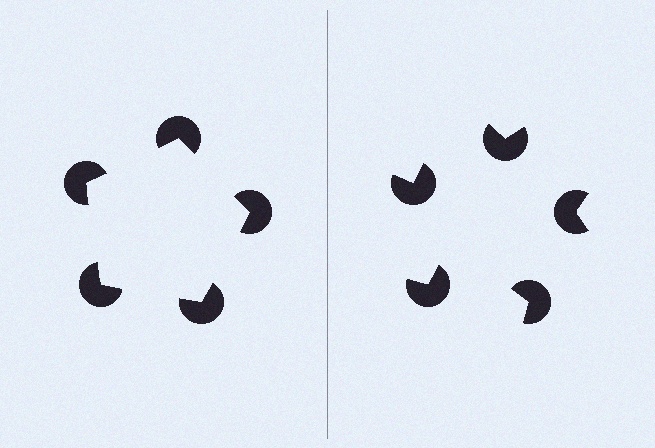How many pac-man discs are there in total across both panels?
10 — 5 on each side.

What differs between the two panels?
The pac-man discs are positioned identically on both sides; only the wedge orientations differ. On the left they align to a pentagon; on the right they are misaligned.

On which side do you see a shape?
An illusory pentagon appears on the left side. On the right side the wedge cuts are rotated, so no coherent shape forms.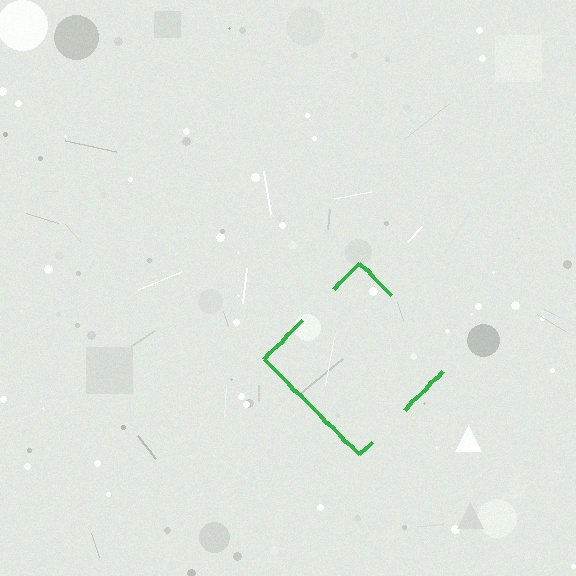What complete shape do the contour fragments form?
The contour fragments form a diamond.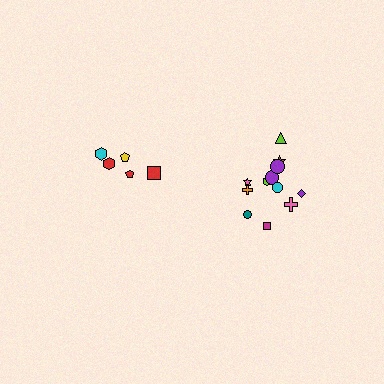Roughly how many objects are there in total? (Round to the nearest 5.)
Roughly 15 objects in total.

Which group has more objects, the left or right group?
The right group.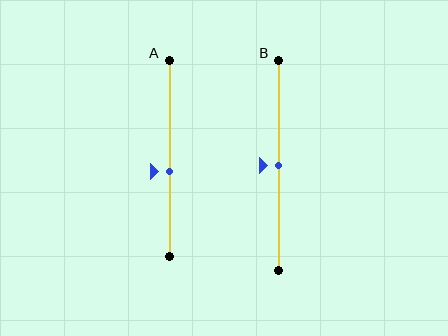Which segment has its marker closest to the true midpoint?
Segment B has its marker closest to the true midpoint.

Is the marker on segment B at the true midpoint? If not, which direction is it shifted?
Yes, the marker on segment B is at the true midpoint.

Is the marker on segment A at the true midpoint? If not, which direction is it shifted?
No, the marker on segment A is shifted downward by about 7% of the segment length.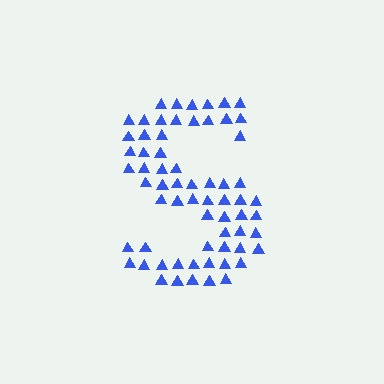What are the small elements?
The small elements are triangles.